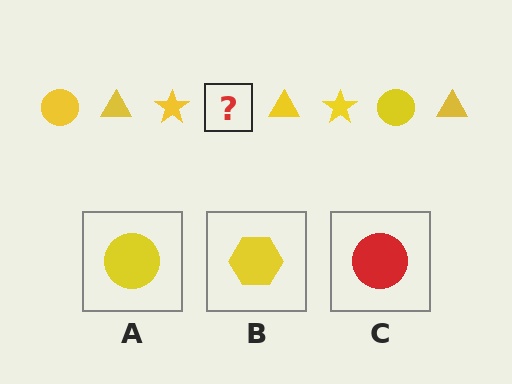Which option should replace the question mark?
Option A.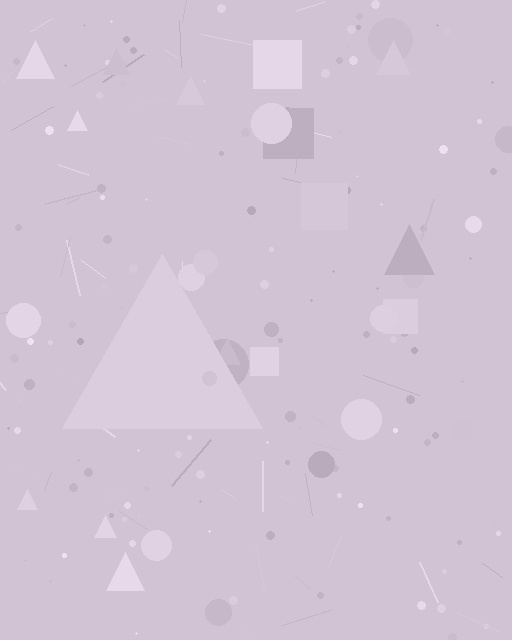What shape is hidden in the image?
A triangle is hidden in the image.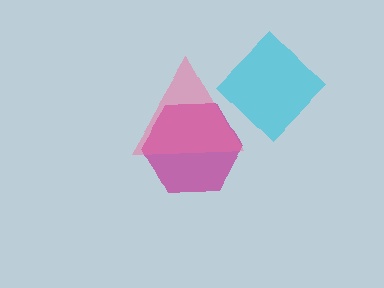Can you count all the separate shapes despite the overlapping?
Yes, there are 3 separate shapes.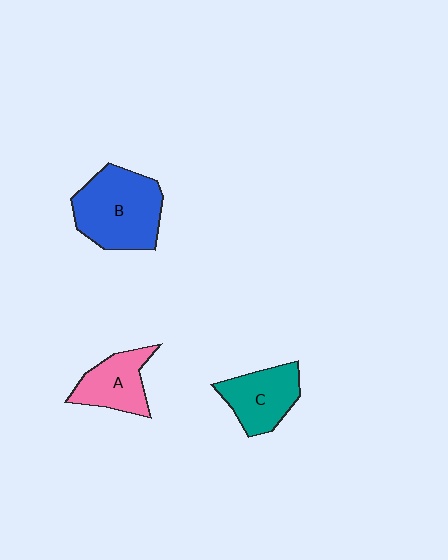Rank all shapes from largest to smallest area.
From largest to smallest: B (blue), C (teal), A (pink).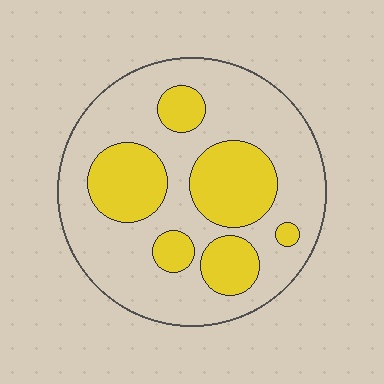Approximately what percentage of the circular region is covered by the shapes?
Approximately 30%.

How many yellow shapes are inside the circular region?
6.